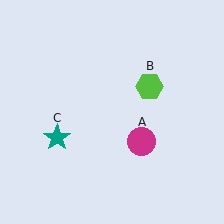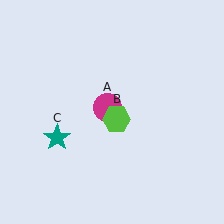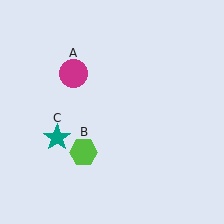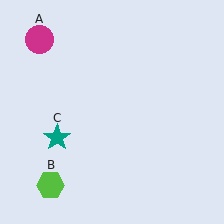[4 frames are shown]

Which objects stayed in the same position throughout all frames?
Teal star (object C) remained stationary.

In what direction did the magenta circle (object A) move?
The magenta circle (object A) moved up and to the left.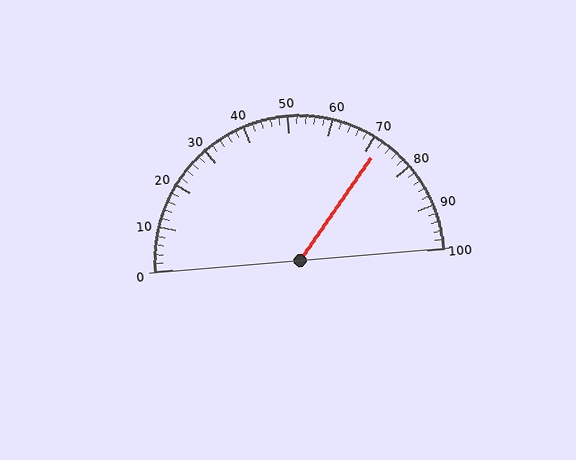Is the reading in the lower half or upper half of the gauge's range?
The reading is in the upper half of the range (0 to 100).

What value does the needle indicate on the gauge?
The needle indicates approximately 72.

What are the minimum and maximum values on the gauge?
The gauge ranges from 0 to 100.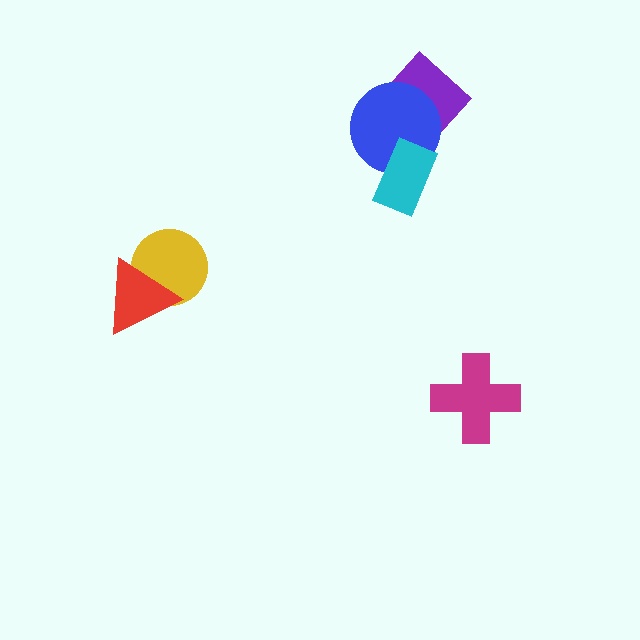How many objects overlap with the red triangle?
1 object overlaps with the red triangle.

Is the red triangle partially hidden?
No, no other shape covers it.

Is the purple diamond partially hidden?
Yes, it is partially covered by another shape.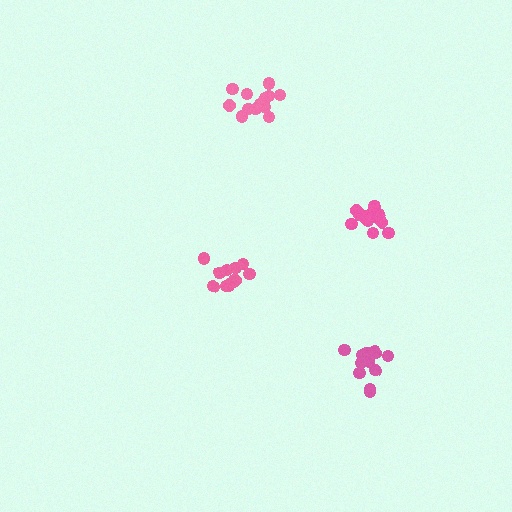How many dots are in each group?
Group 1: 16 dots, Group 2: 15 dots, Group 3: 17 dots, Group 4: 12 dots (60 total).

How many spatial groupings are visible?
There are 4 spatial groupings.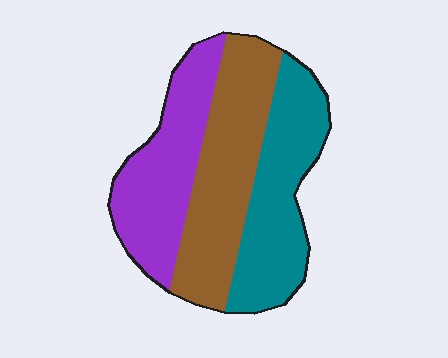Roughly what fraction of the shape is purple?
Purple takes up between a sixth and a third of the shape.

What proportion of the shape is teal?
Teal takes up about one third (1/3) of the shape.